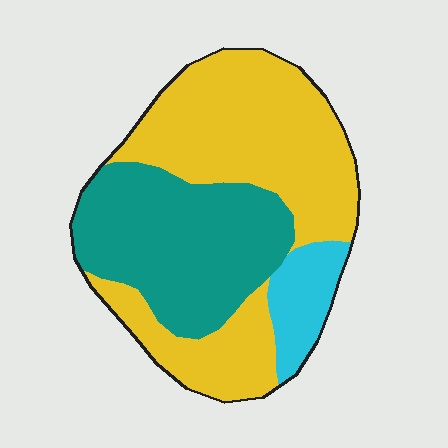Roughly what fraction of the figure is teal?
Teal takes up about three eighths (3/8) of the figure.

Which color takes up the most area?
Yellow, at roughly 55%.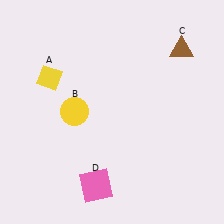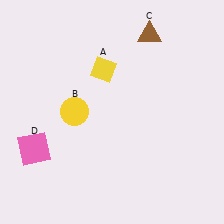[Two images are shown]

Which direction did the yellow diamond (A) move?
The yellow diamond (A) moved right.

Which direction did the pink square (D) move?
The pink square (D) moved left.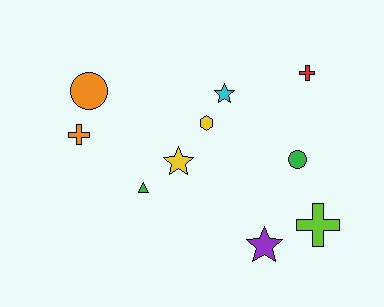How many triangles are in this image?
There is 1 triangle.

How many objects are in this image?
There are 10 objects.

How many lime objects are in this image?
There is 1 lime object.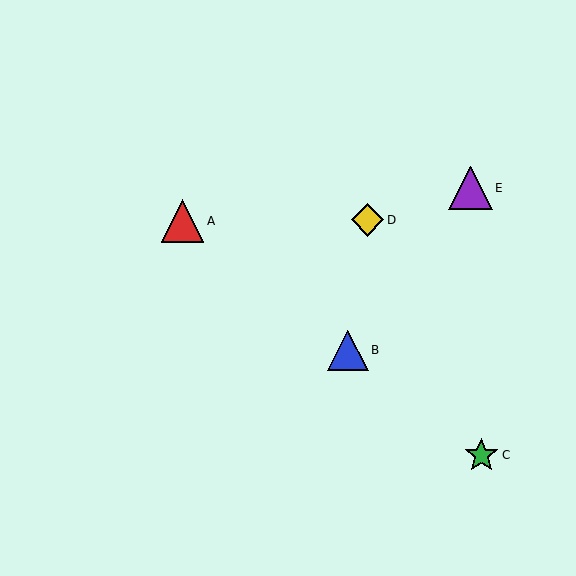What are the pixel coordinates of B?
Object B is at (348, 351).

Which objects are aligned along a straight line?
Objects A, B, C are aligned along a straight line.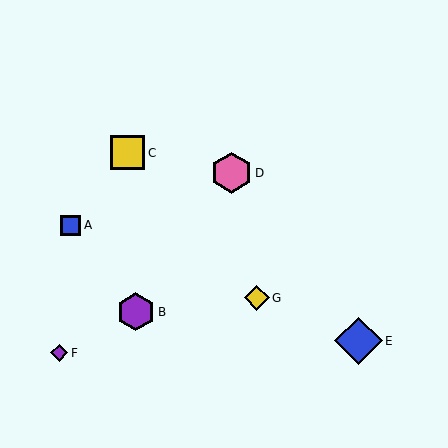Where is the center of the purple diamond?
The center of the purple diamond is at (59, 353).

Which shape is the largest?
The blue diamond (labeled E) is the largest.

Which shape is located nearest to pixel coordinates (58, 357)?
The purple diamond (labeled F) at (59, 353) is nearest to that location.